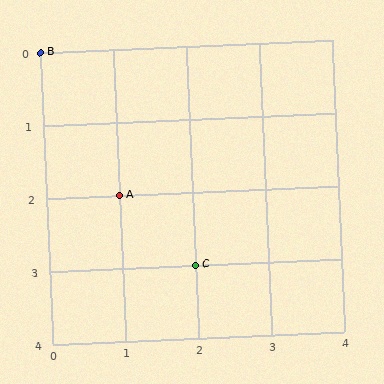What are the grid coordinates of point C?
Point C is at grid coordinates (2, 3).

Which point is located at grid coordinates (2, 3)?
Point C is at (2, 3).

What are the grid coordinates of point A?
Point A is at grid coordinates (1, 2).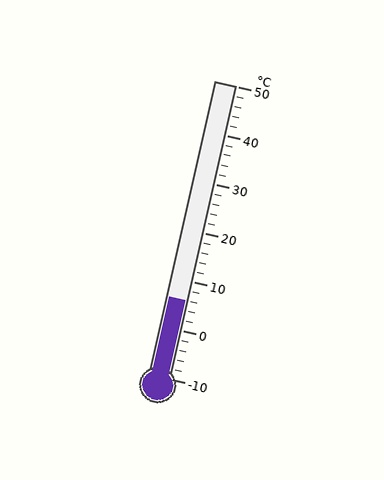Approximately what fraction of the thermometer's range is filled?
The thermometer is filled to approximately 25% of its range.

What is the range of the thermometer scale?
The thermometer scale ranges from -10°C to 50°C.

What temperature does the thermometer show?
The thermometer shows approximately 6°C.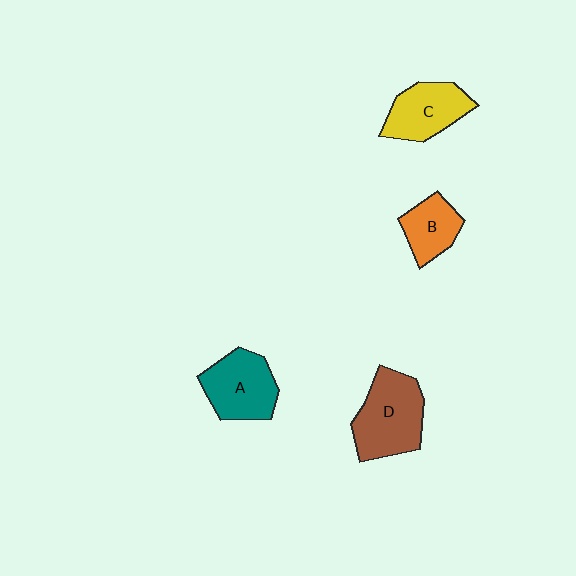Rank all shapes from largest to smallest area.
From largest to smallest: D (brown), A (teal), C (yellow), B (orange).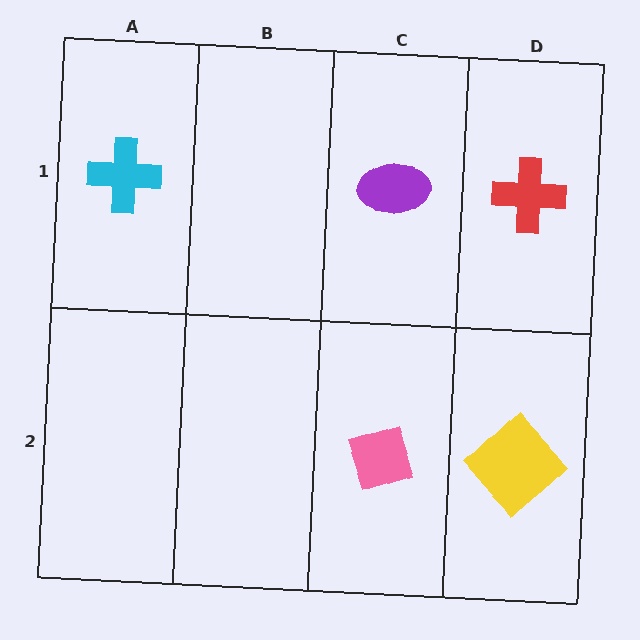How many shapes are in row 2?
2 shapes.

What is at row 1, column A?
A cyan cross.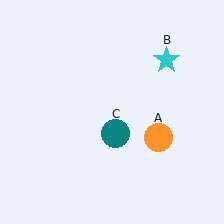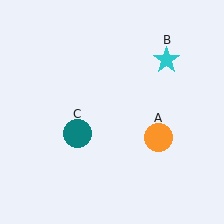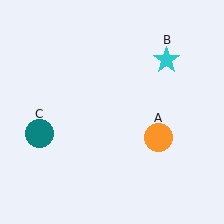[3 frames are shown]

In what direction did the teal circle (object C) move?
The teal circle (object C) moved left.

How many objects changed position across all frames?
1 object changed position: teal circle (object C).